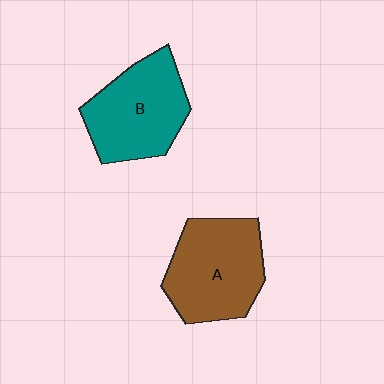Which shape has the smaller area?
Shape B (teal).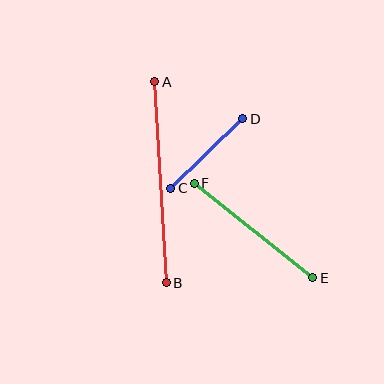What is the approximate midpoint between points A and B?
The midpoint is at approximately (160, 182) pixels.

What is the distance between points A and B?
The distance is approximately 201 pixels.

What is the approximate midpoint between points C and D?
The midpoint is at approximately (207, 154) pixels.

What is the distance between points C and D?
The distance is approximately 100 pixels.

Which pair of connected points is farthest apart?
Points A and B are farthest apart.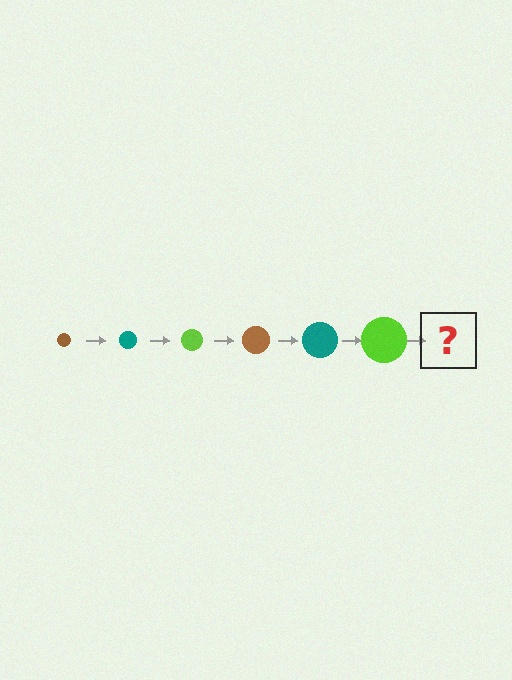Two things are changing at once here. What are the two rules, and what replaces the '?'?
The two rules are that the circle grows larger each step and the color cycles through brown, teal, and lime. The '?' should be a brown circle, larger than the previous one.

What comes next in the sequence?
The next element should be a brown circle, larger than the previous one.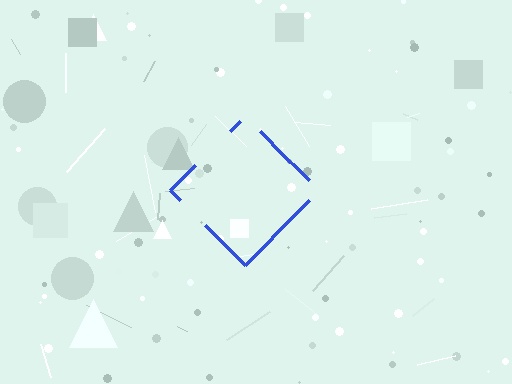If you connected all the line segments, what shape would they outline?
They would outline a diamond.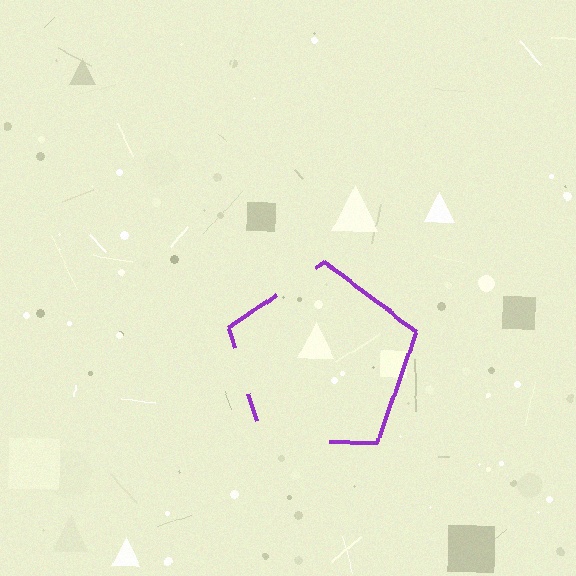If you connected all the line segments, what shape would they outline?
They would outline a pentagon.